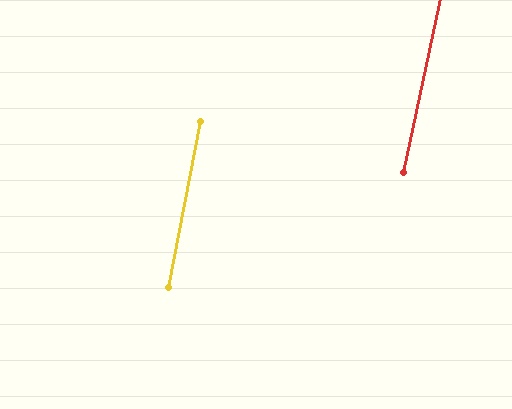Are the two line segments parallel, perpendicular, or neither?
Parallel — their directions differ by only 1.1°.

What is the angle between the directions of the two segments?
Approximately 1 degree.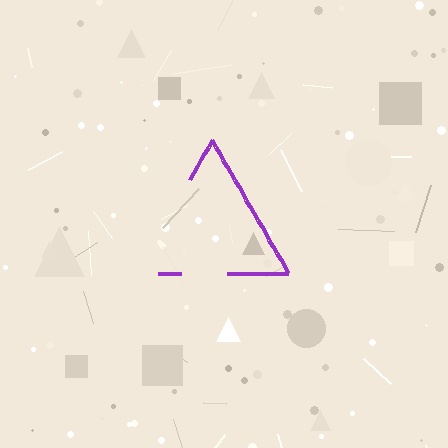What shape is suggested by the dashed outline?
The dashed outline suggests a triangle.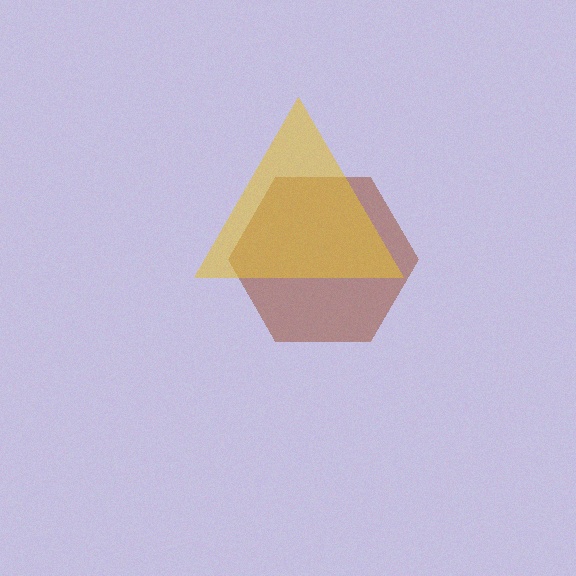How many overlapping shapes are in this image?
There are 2 overlapping shapes in the image.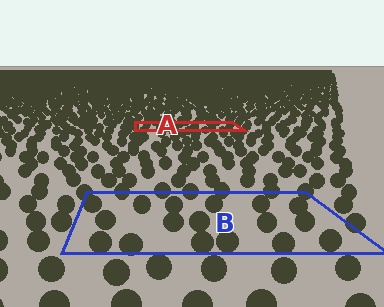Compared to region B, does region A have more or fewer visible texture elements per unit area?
Region A has more texture elements per unit area — they are packed more densely because it is farther away.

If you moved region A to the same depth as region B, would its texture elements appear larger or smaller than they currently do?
They would appear larger. At a closer depth, the same texture elements are projected at a bigger on-screen size.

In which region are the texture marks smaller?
The texture marks are smaller in region A, because it is farther away.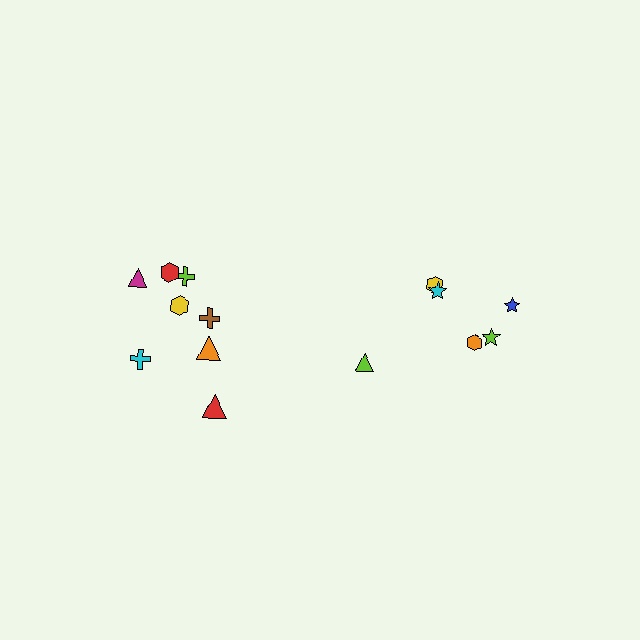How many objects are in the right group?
There are 6 objects.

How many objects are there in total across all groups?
There are 14 objects.